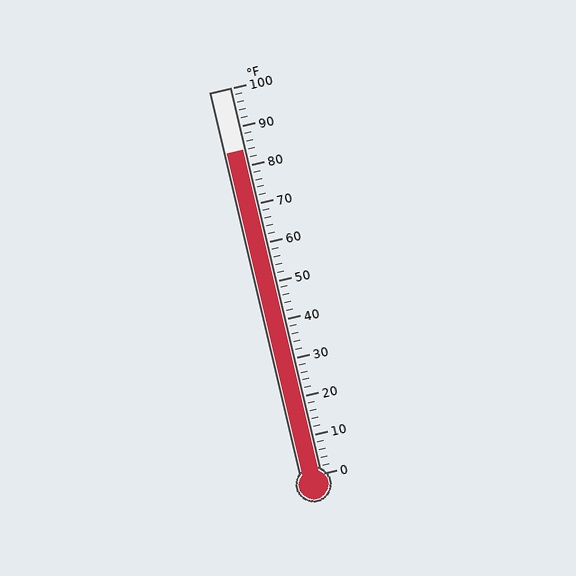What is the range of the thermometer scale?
The thermometer scale ranges from 0°F to 100°F.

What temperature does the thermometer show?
The thermometer shows approximately 84°F.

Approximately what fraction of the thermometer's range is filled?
The thermometer is filled to approximately 85% of its range.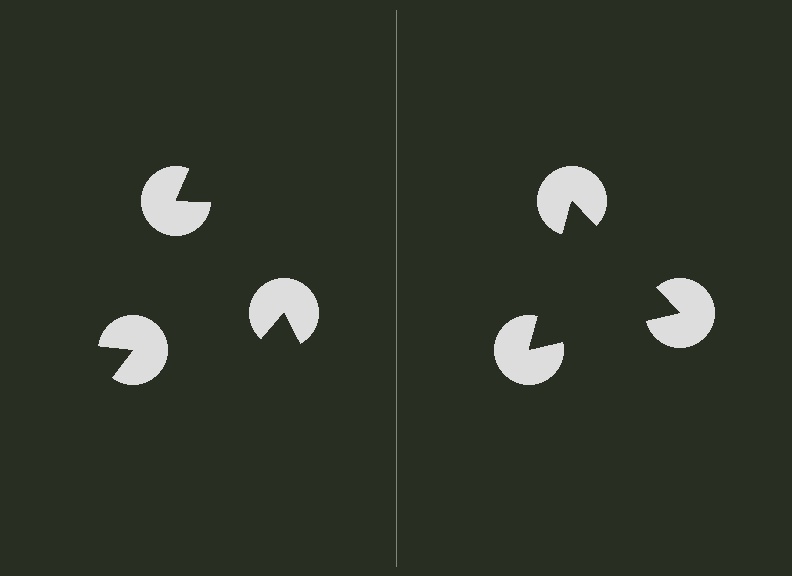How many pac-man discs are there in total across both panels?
6 — 3 on each side.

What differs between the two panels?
The pac-man discs are positioned identically on both sides; only the wedge orientations differ. On the right they align to a triangle; on the left they are misaligned.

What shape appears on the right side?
An illusory triangle.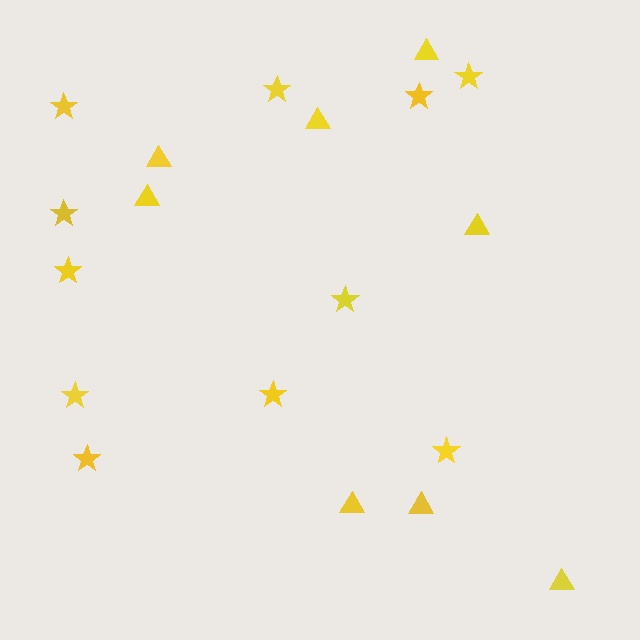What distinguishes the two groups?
There are 2 groups: one group of stars (11) and one group of triangles (8).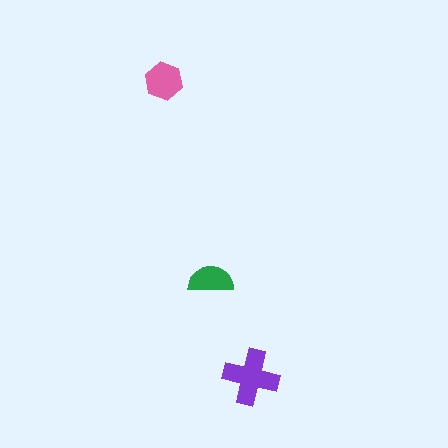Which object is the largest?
The purple cross.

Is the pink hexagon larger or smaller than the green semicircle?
Larger.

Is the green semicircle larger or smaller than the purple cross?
Smaller.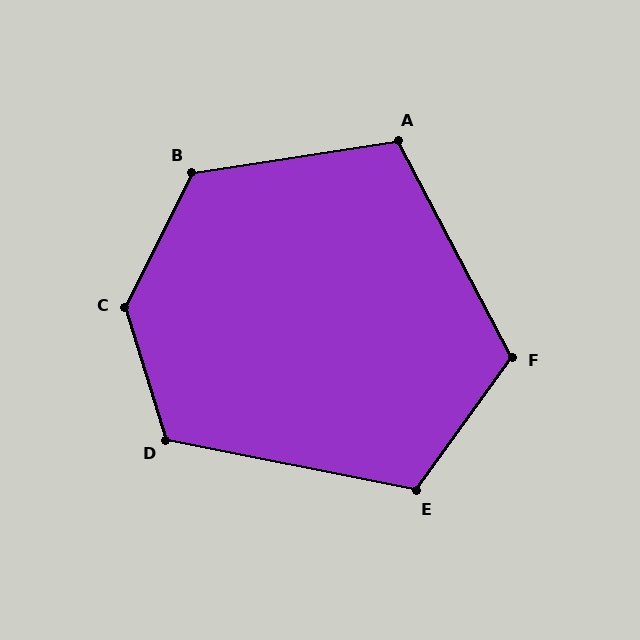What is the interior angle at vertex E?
Approximately 115 degrees (obtuse).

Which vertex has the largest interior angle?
C, at approximately 136 degrees.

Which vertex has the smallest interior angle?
A, at approximately 109 degrees.